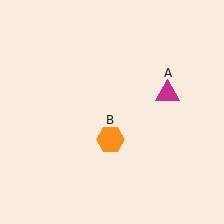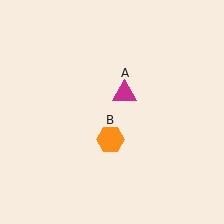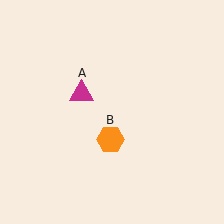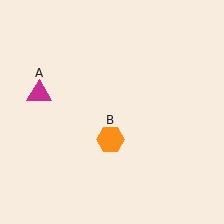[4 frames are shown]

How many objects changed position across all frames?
1 object changed position: magenta triangle (object A).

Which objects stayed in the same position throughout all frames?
Orange hexagon (object B) remained stationary.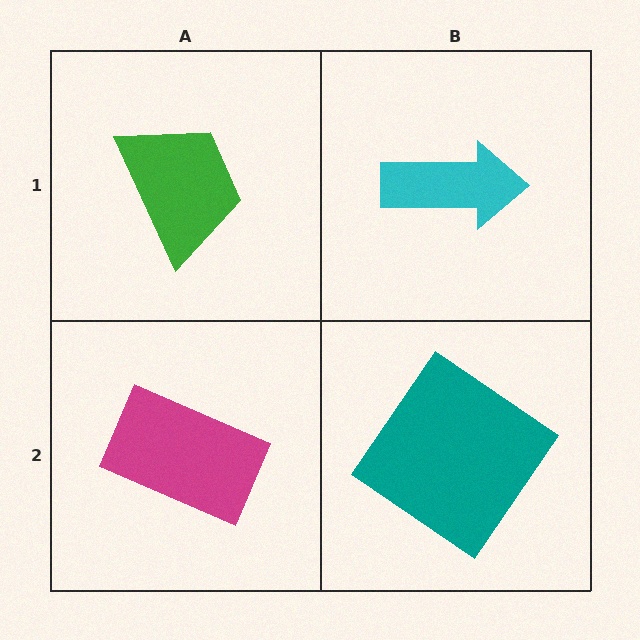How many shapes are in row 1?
2 shapes.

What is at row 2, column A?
A magenta rectangle.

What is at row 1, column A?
A green trapezoid.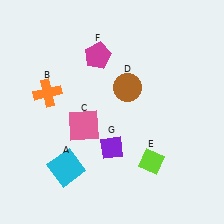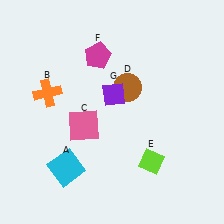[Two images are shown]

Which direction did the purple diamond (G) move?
The purple diamond (G) moved up.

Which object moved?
The purple diamond (G) moved up.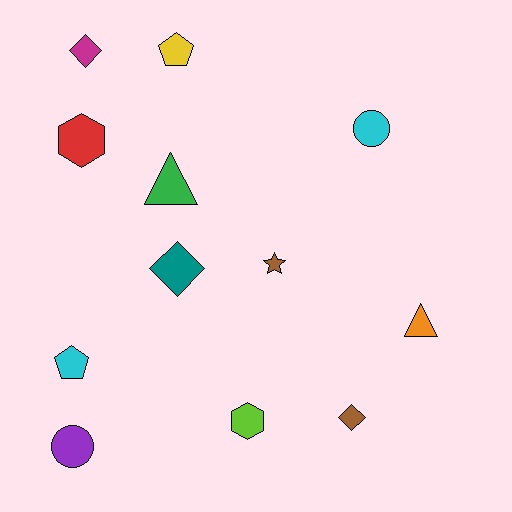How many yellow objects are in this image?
There is 1 yellow object.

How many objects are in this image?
There are 12 objects.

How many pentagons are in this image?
There are 2 pentagons.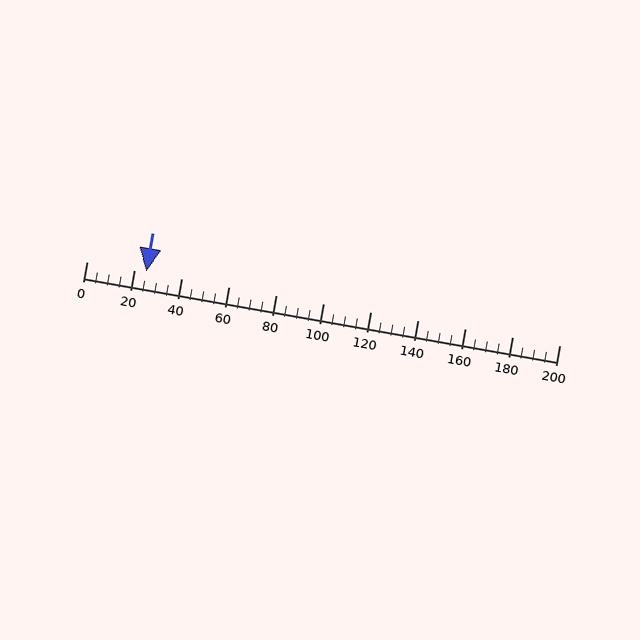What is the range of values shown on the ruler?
The ruler shows values from 0 to 200.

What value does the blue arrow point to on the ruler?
The blue arrow points to approximately 25.